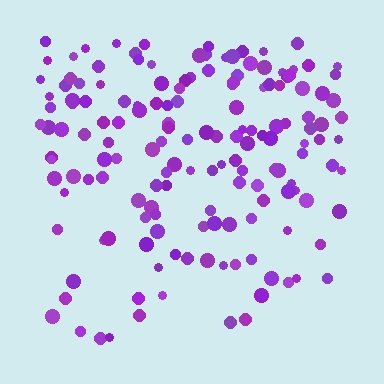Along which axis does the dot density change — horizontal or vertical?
Vertical.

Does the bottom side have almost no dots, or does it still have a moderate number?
Still a moderate number, just noticeably fewer than the top.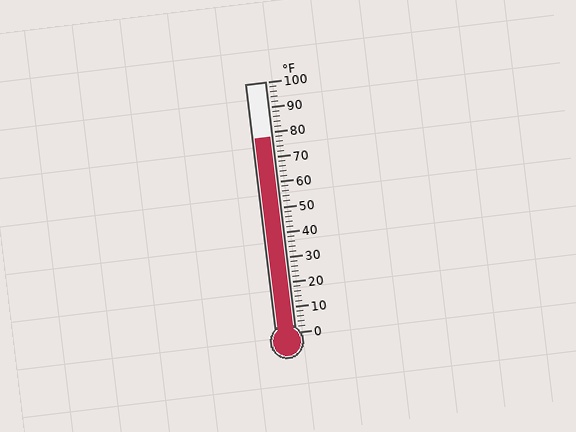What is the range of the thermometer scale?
The thermometer scale ranges from 0°F to 100°F.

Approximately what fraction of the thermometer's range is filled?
The thermometer is filled to approximately 80% of its range.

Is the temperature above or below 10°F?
The temperature is above 10°F.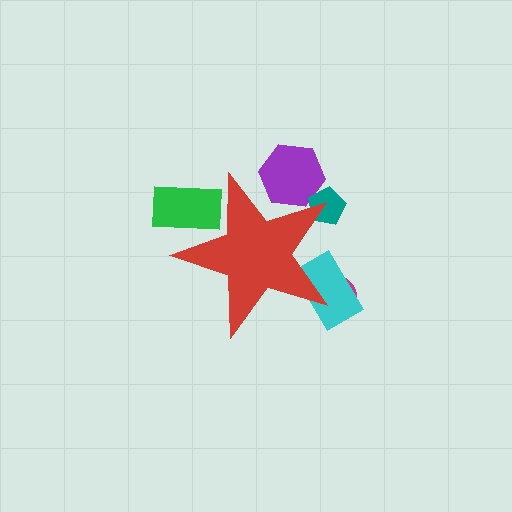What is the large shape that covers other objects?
A red star.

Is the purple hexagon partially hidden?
Yes, the purple hexagon is partially hidden behind the red star.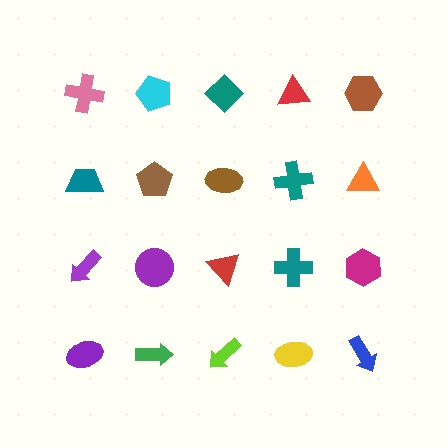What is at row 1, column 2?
A cyan pentagon.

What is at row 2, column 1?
A teal trapezoid.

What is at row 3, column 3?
A red triangle.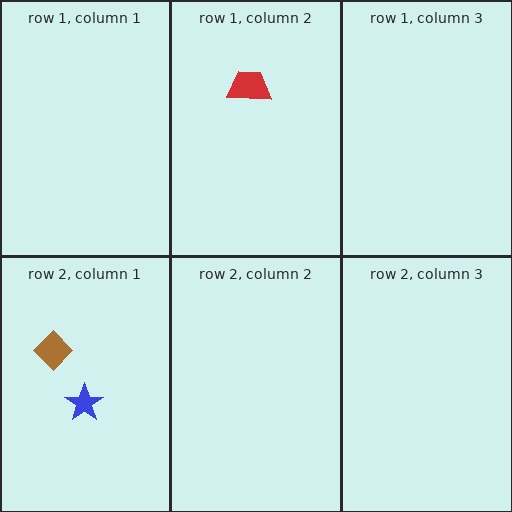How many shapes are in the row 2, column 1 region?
2.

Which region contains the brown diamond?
The row 2, column 1 region.